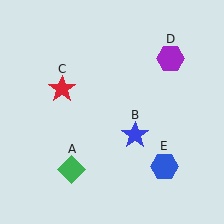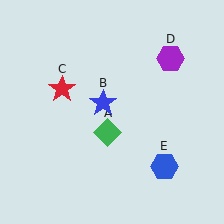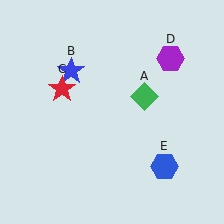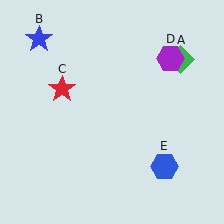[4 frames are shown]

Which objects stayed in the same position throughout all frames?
Red star (object C) and purple hexagon (object D) and blue hexagon (object E) remained stationary.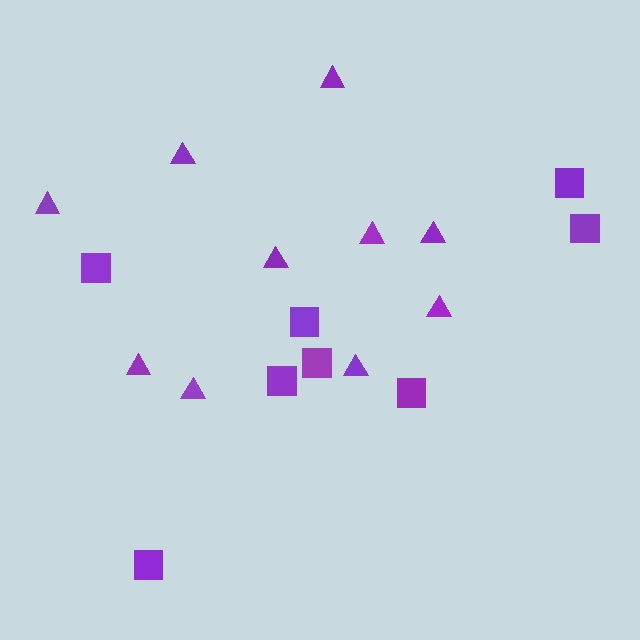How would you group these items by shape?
There are 2 groups: one group of squares (8) and one group of triangles (10).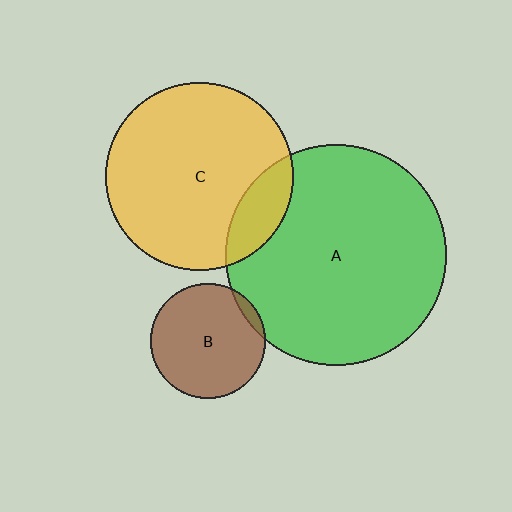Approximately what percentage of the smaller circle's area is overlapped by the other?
Approximately 15%.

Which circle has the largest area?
Circle A (green).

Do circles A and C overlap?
Yes.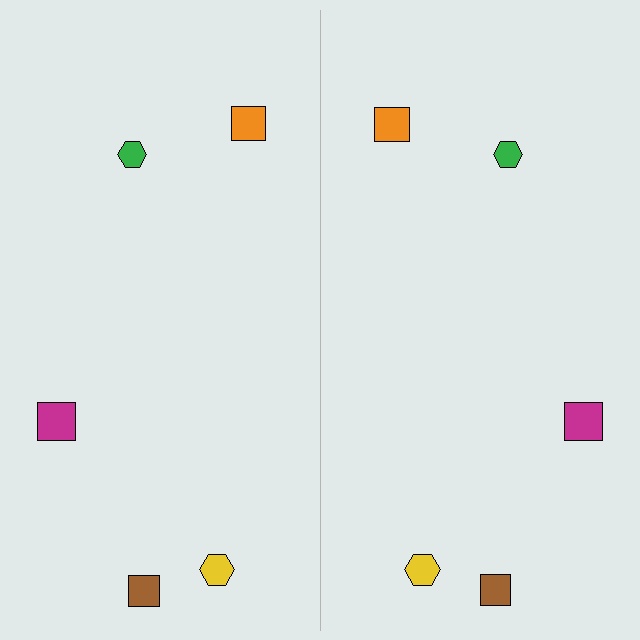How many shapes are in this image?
There are 10 shapes in this image.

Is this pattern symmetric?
Yes, this pattern has bilateral (reflection) symmetry.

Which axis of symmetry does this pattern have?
The pattern has a vertical axis of symmetry running through the center of the image.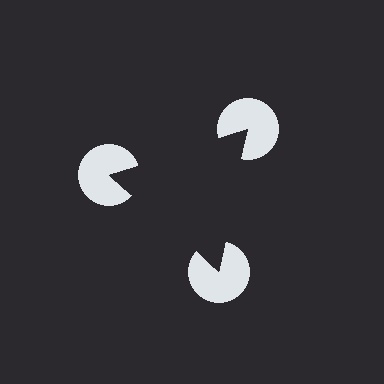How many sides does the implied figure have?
3 sides.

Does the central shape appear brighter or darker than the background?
It typically appears slightly darker than the background, even though no actual brightness change is drawn.